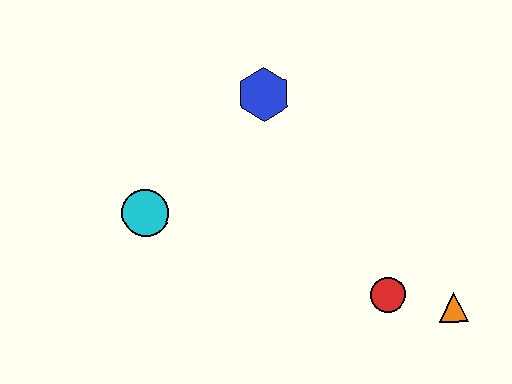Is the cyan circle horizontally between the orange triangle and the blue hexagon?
No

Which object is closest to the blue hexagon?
The cyan circle is closest to the blue hexagon.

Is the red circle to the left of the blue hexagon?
No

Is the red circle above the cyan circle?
No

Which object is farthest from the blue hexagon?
The orange triangle is farthest from the blue hexagon.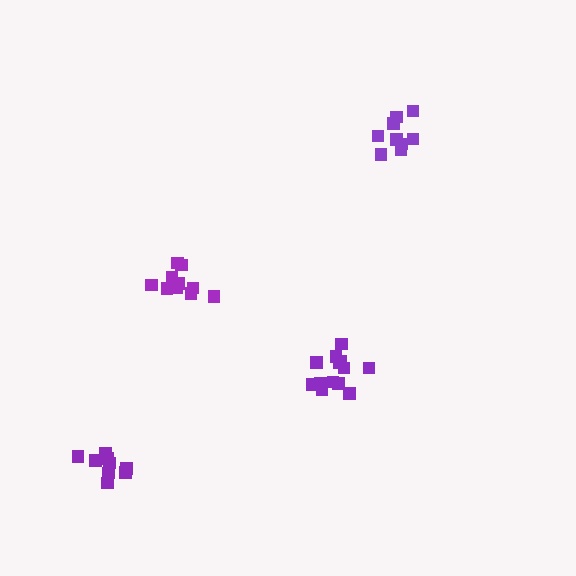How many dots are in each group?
Group 1: 9 dots, Group 2: 11 dots, Group 3: 13 dots, Group 4: 9 dots (42 total).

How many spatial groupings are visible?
There are 4 spatial groupings.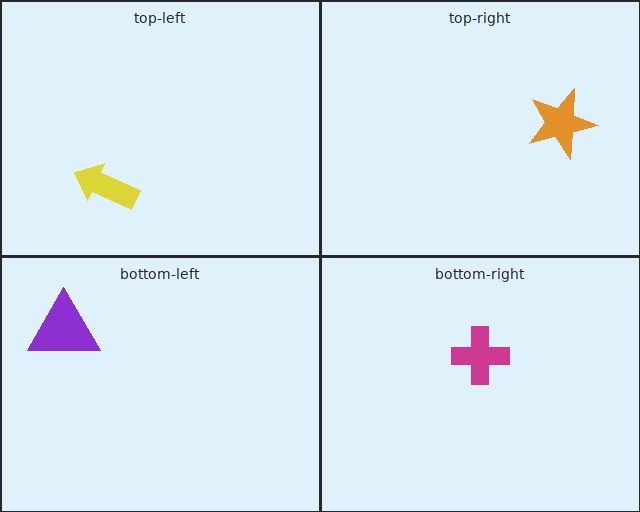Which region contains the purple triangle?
The bottom-left region.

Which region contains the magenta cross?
The bottom-right region.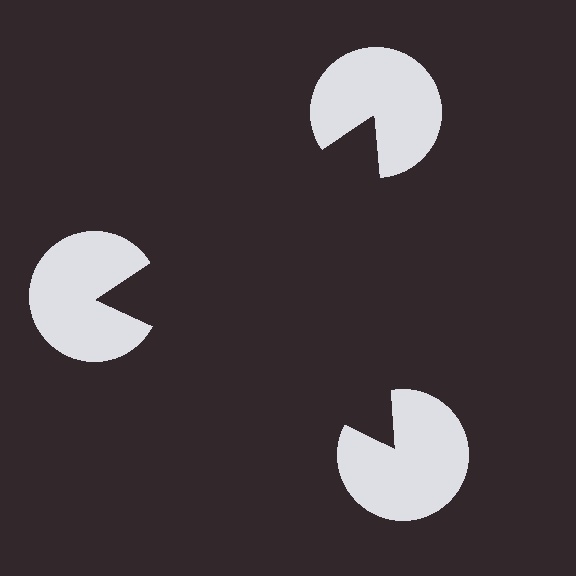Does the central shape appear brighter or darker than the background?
It typically appears slightly darker than the background, even though no actual brightness change is drawn.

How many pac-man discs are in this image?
There are 3 — one at each vertex of the illusory triangle.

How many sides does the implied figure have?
3 sides.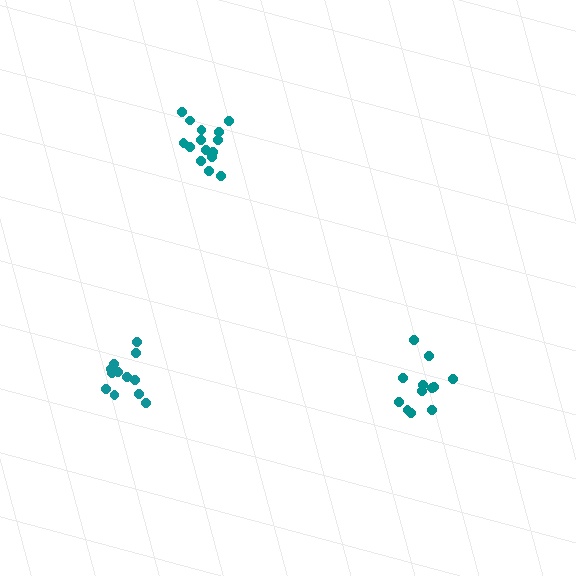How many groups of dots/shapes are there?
There are 3 groups.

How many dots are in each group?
Group 1: 12 dots, Group 2: 15 dots, Group 3: 12 dots (39 total).